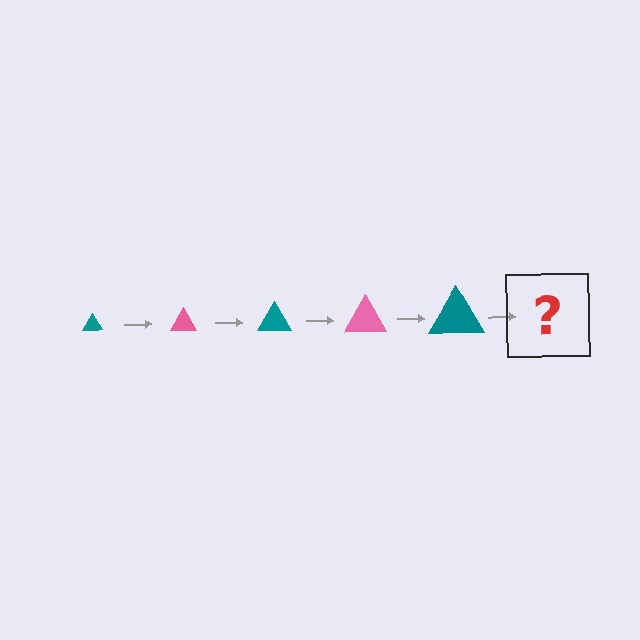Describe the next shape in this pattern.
It should be a pink triangle, larger than the previous one.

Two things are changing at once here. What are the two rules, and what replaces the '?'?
The two rules are that the triangle grows larger each step and the color cycles through teal and pink. The '?' should be a pink triangle, larger than the previous one.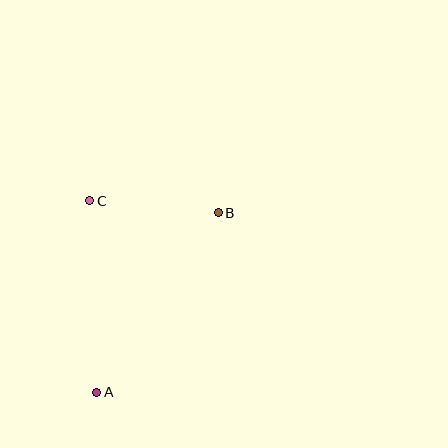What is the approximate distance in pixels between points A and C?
The distance between A and C is approximately 192 pixels.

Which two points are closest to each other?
Points B and C are closest to each other.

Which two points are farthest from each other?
Points A and B are farthest from each other.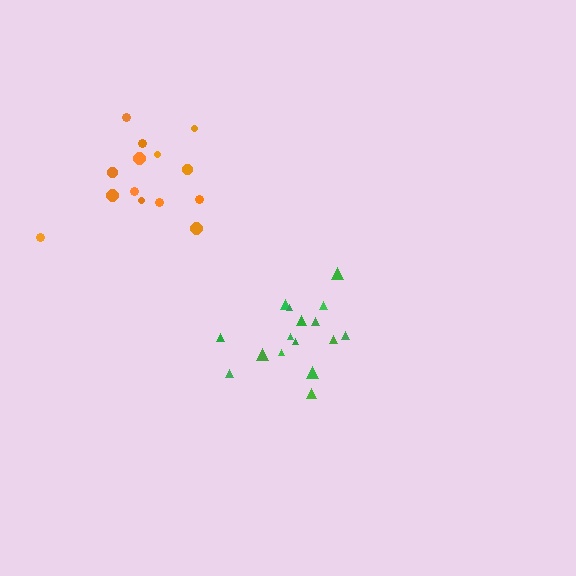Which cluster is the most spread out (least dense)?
Orange.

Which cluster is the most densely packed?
Green.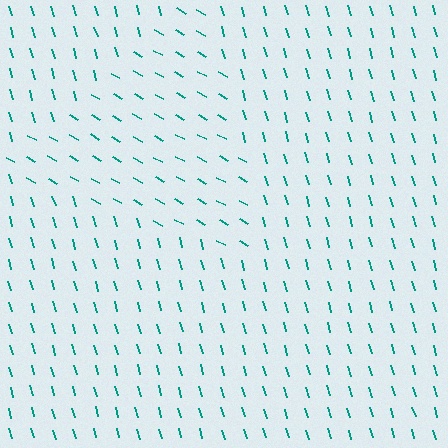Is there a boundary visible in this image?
Yes, there is a texture boundary formed by a change in line orientation.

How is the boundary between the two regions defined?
The boundary is defined purely by a change in line orientation (approximately 45 degrees difference). All lines are the same color and thickness.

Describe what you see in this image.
The image is filled with small teal line segments. A triangle region in the image has lines oriented differently from the surrounding lines, creating a visible texture boundary.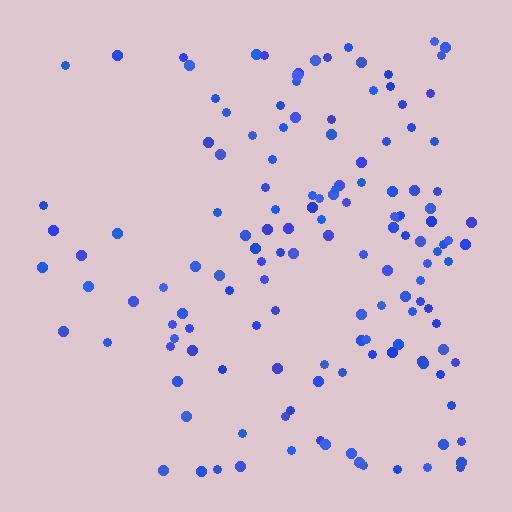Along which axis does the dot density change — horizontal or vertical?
Horizontal.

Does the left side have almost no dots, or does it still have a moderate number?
Still a moderate number, just noticeably fewer than the right.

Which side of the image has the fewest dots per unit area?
The left.